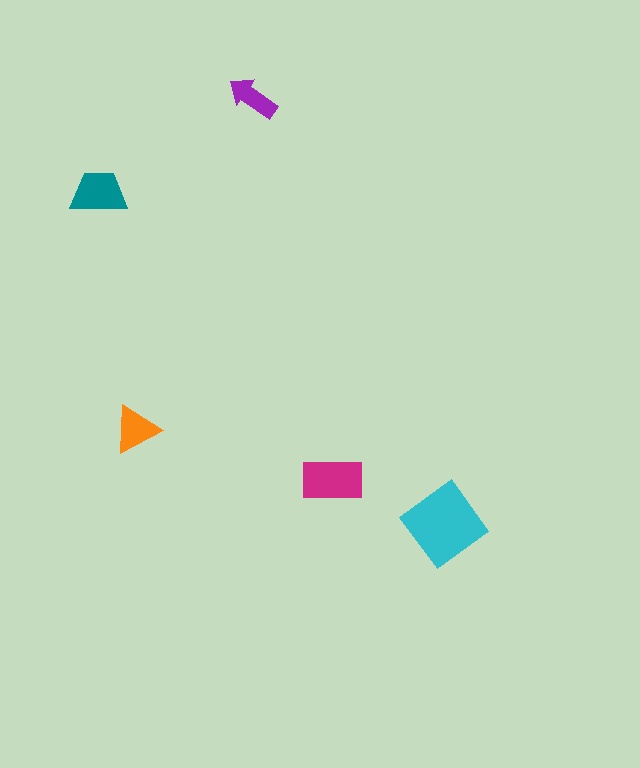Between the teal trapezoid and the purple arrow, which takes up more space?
The teal trapezoid.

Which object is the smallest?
The purple arrow.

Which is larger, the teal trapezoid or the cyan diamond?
The cyan diamond.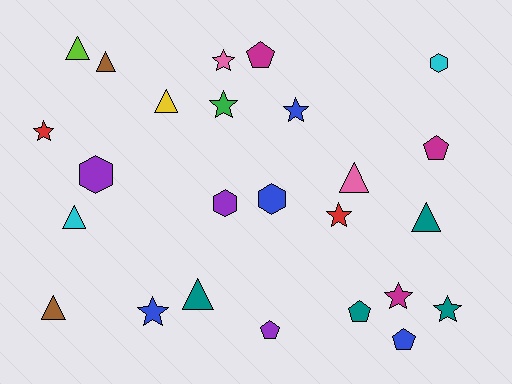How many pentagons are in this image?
There are 5 pentagons.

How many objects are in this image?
There are 25 objects.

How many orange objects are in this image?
There are no orange objects.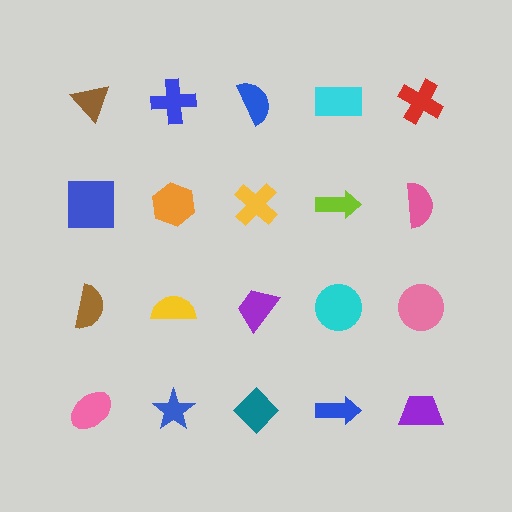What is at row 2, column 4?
A lime arrow.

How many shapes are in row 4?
5 shapes.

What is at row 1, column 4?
A cyan rectangle.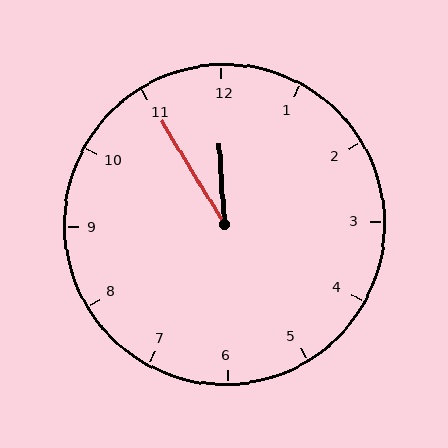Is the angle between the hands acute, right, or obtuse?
It is acute.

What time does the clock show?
11:55.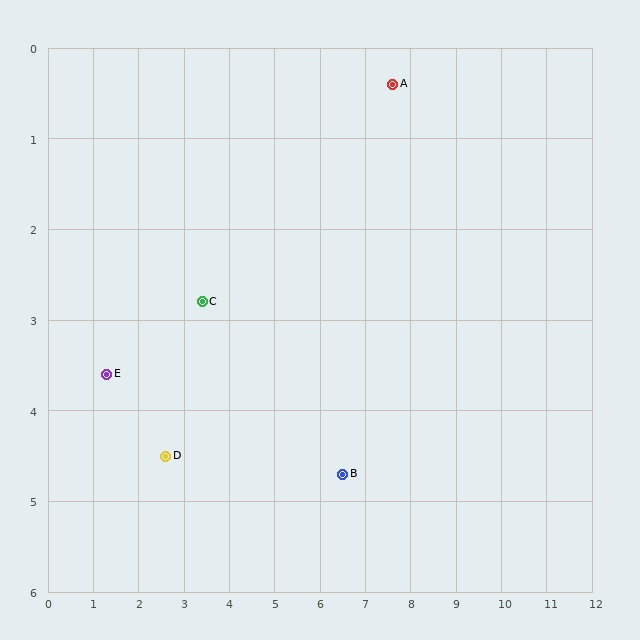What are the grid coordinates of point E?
Point E is at approximately (1.3, 3.6).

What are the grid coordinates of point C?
Point C is at approximately (3.4, 2.8).